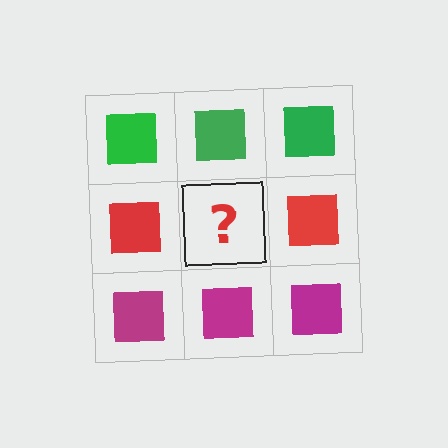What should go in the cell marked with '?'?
The missing cell should contain a red square.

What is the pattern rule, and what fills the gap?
The rule is that each row has a consistent color. The gap should be filled with a red square.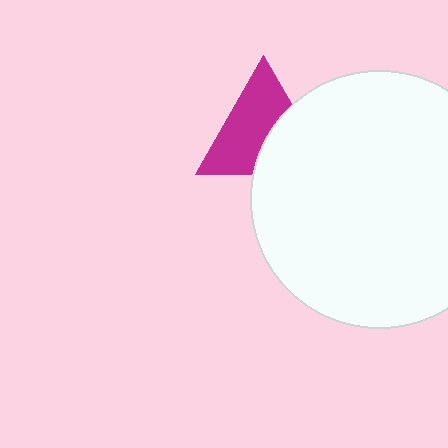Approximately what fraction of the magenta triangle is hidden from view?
Roughly 39% of the magenta triangle is hidden behind the white circle.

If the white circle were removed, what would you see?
You would see the complete magenta triangle.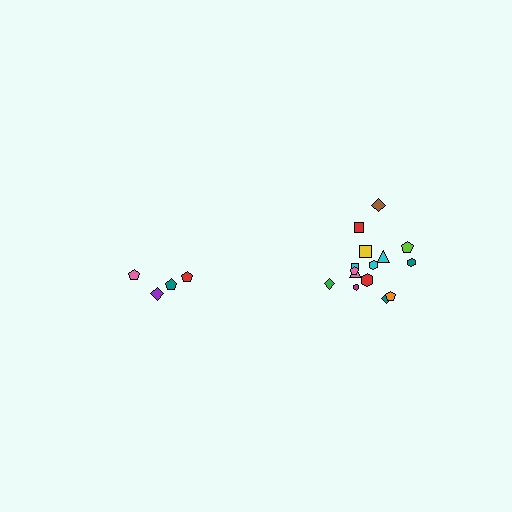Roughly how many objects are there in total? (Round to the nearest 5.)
Roughly 20 objects in total.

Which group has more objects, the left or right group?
The right group.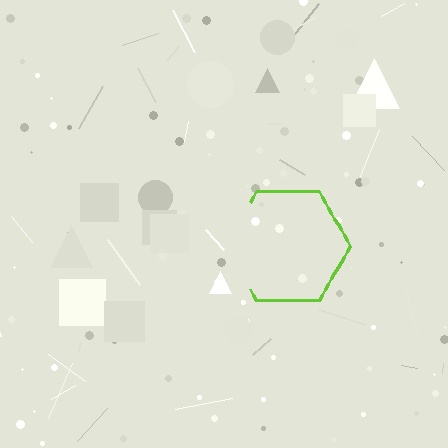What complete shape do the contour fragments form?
The contour fragments form a hexagon.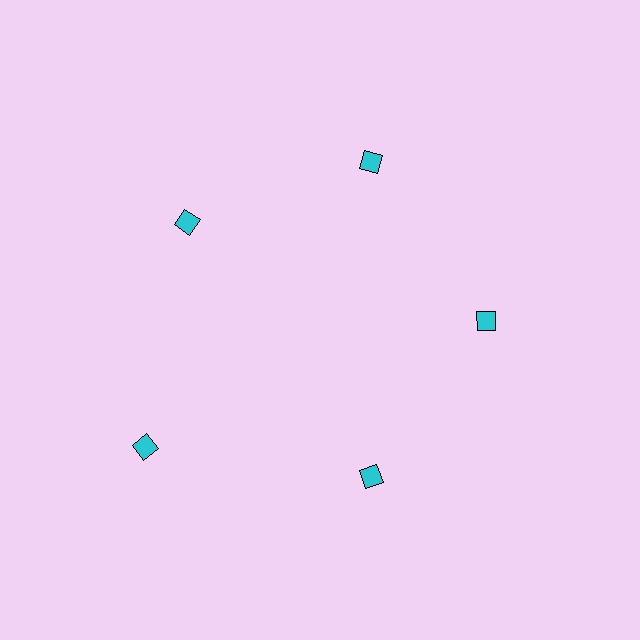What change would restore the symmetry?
The symmetry would be restored by moving it inward, back onto the ring so that all 5 diamonds sit at equal angles and equal distance from the center.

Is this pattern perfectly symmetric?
No. The 5 cyan diamonds are arranged in a ring, but one element near the 8 o'clock position is pushed outward from the center, breaking the 5-fold rotational symmetry.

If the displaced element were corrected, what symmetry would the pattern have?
It would have 5-fold rotational symmetry — the pattern would map onto itself every 72 degrees.